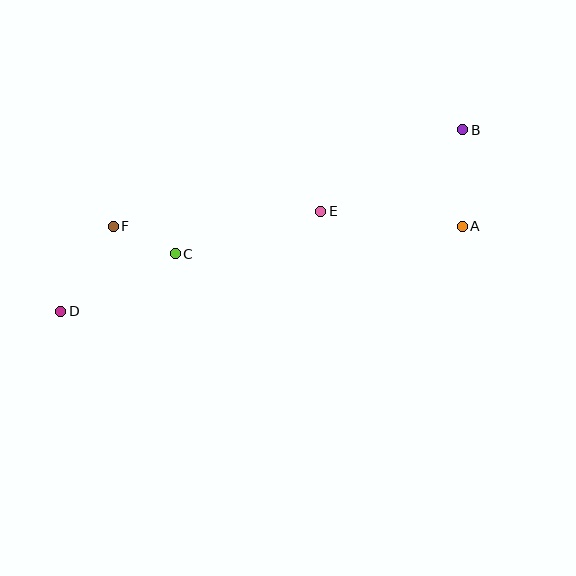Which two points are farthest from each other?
Points B and D are farthest from each other.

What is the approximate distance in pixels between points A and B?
The distance between A and B is approximately 97 pixels.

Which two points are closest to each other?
Points C and F are closest to each other.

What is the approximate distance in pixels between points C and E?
The distance between C and E is approximately 151 pixels.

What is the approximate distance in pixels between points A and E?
The distance between A and E is approximately 142 pixels.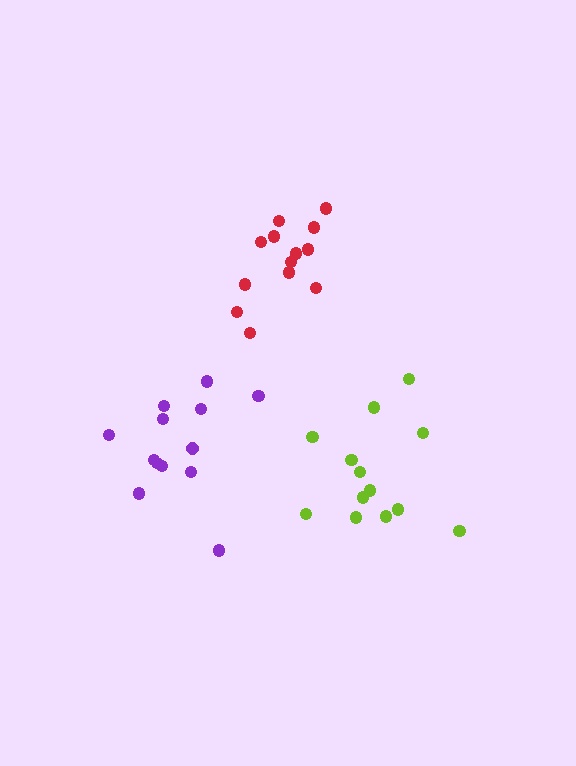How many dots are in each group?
Group 1: 13 dots, Group 2: 13 dots, Group 3: 13 dots (39 total).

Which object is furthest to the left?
The purple cluster is leftmost.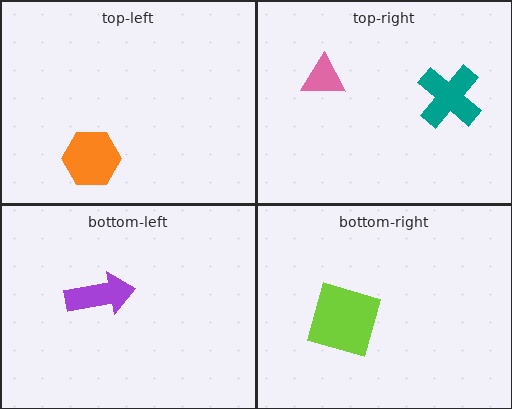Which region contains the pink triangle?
The top-right region.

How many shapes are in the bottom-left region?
1.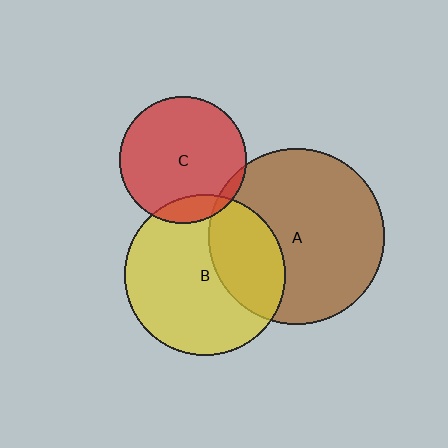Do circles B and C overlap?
Yes.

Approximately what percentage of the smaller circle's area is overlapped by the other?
Approximately 10%.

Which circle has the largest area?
Circle A (brown).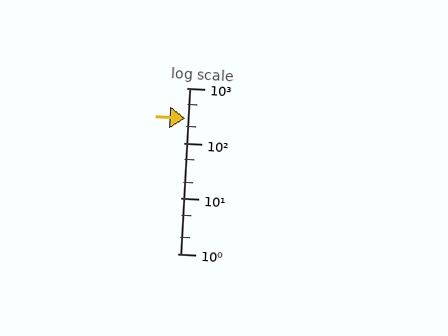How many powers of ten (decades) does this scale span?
The scale spans 3 decades, from 1 to 1000.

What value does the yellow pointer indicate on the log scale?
The pointer indicates approximately 280.